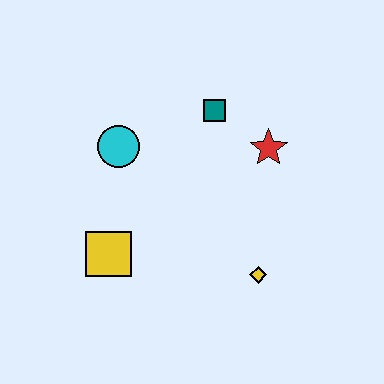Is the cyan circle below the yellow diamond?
No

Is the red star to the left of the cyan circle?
No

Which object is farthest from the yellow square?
The red star is farthest from the yellow square.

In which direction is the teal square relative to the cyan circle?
The teal square is to the right of the cyan circle.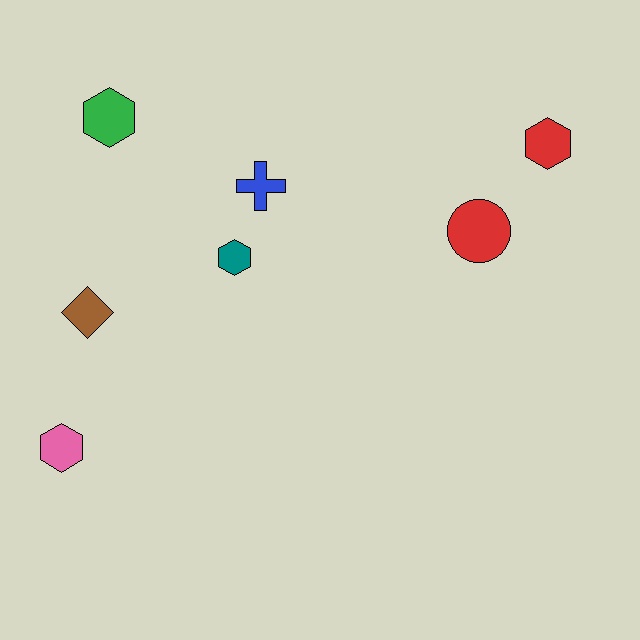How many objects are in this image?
There are 7 objects.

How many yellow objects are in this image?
There are no yellow objects.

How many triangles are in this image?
There are no triangles.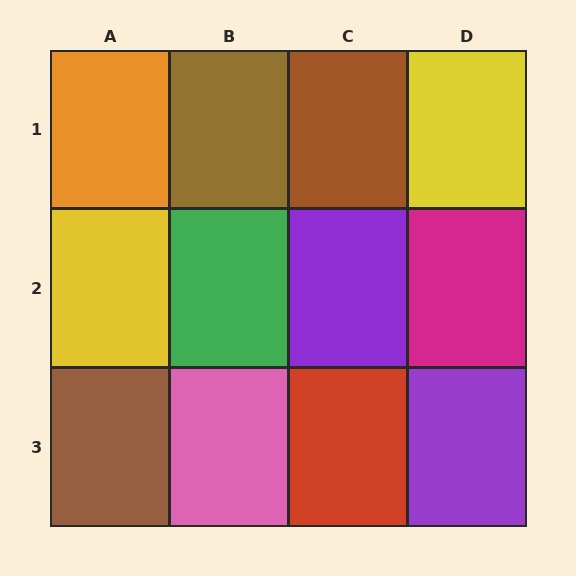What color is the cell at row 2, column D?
Magenta.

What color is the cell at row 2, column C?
Purple.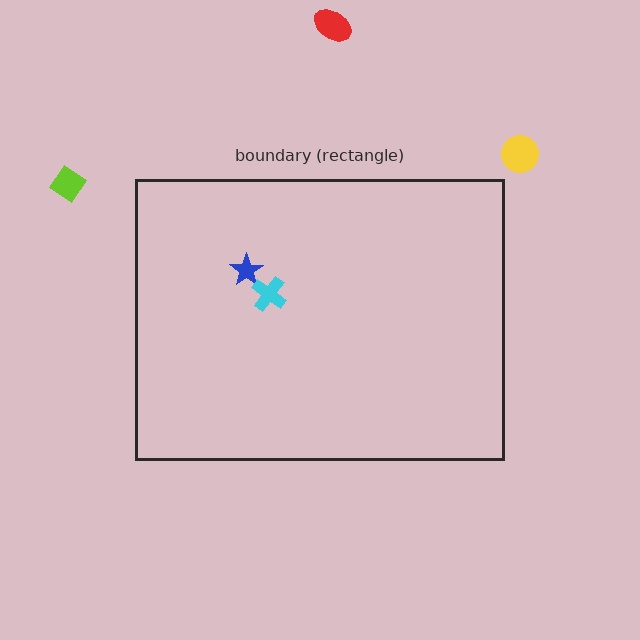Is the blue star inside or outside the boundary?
Inside.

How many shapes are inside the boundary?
2 inside, 3 outside.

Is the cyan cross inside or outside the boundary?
Inside.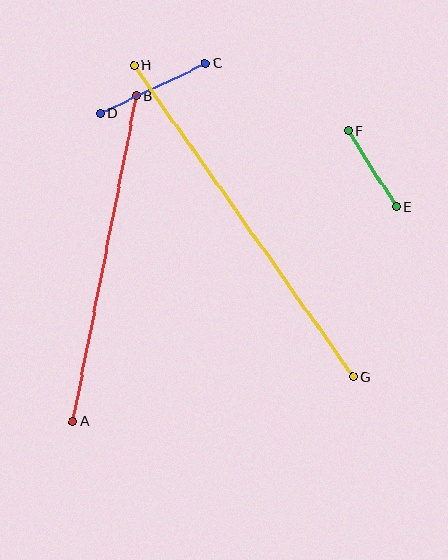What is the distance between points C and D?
The distance is approximately 116 pixels.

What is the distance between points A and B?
The distance is approximately 332 pixels.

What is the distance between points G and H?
The distance is approximately 381 pixels.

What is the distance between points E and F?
The distance is approximately 90 pixels.